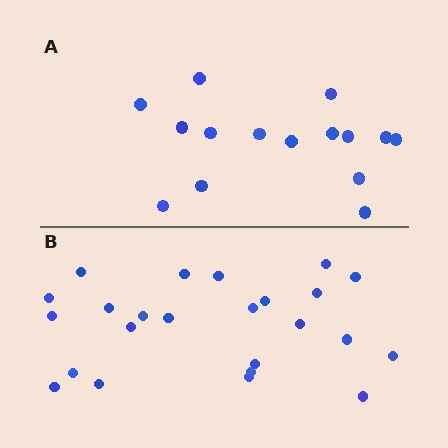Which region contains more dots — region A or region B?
Region B (the bottom region) has more dots.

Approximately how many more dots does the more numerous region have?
Region B has roughly 8 or so more dots than region A.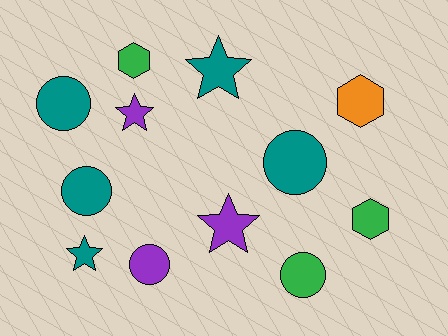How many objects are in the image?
There are 12 objects.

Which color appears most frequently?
Teal, with 5 objects.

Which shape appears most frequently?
Circle, with 5 objects.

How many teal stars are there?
There are 2 teal stars.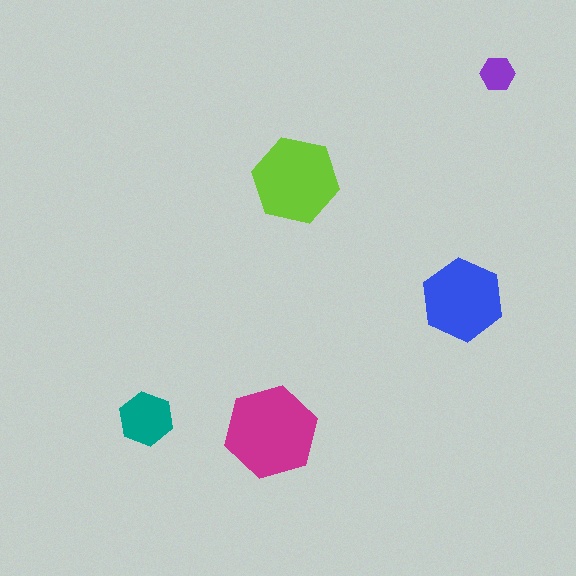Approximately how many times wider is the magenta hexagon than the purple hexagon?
About 2.5 times wider.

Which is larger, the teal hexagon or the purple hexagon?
The teal one.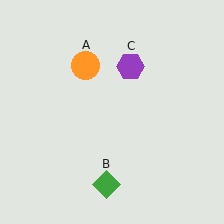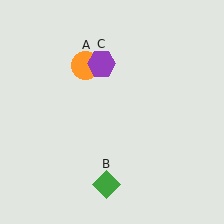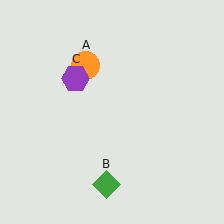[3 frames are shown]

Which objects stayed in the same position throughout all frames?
Orange circle (object A) and green diamond (object B) remained stationary.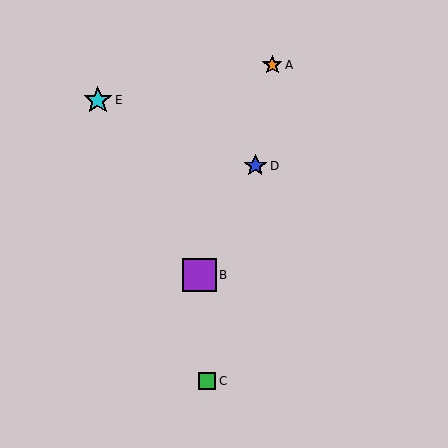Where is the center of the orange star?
The center of the orange star is at (272, 65).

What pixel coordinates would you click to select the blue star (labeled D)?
Click at (255, 166) to select the blue star D.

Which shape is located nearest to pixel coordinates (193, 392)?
The green square (labeled C) at (207, 381) is nearest to that location.